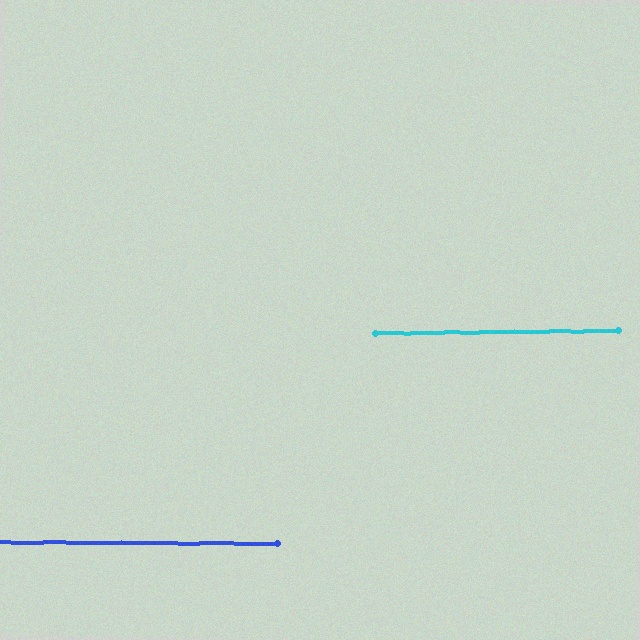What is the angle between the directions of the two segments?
Approximately 1 degree.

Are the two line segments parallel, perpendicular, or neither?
Parallel — their directions differ by only 0.9°.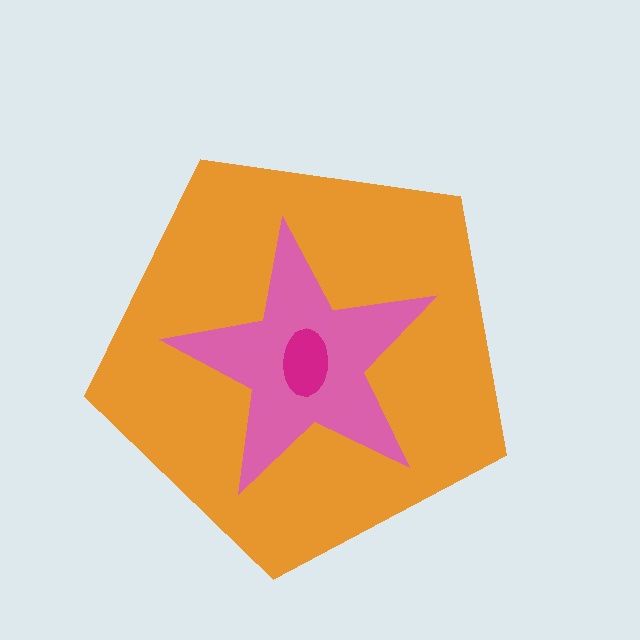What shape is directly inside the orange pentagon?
The pink star.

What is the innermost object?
The magenta ellipse.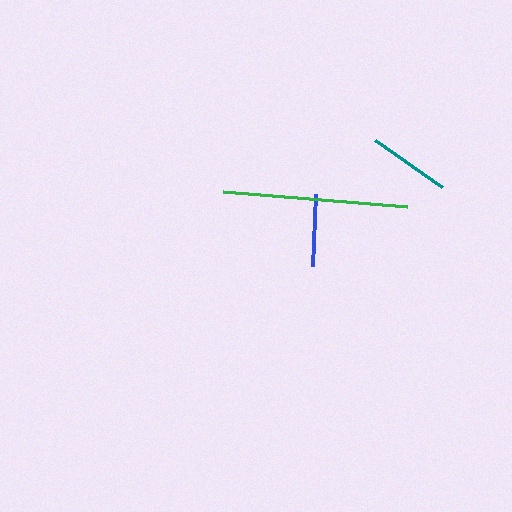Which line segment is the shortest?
The blue line is the shortest at approximately 72 pixels.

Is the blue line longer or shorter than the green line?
The green line is longer than the blue line.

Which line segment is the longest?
The green line is the longest at approximately 184 pixels.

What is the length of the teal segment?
The teal segment is approximately 82 pixels long.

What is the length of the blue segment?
The blue segment is approximately 72 pixels long.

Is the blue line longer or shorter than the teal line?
The teal line is longer than the blue line.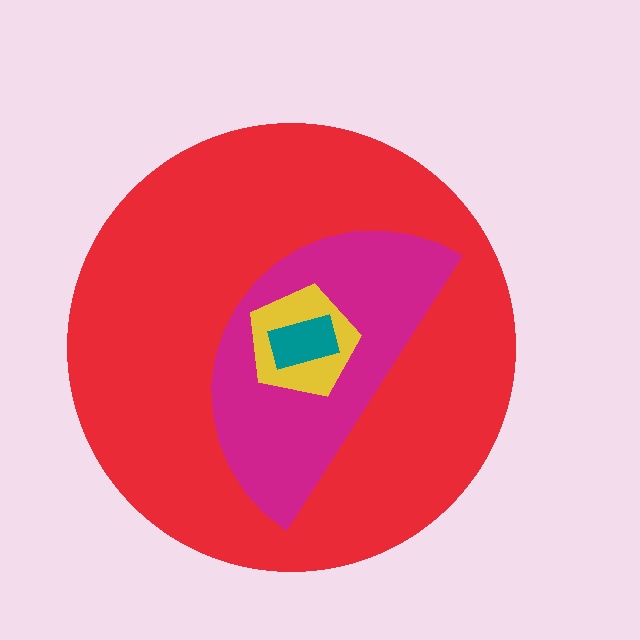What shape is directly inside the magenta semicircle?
The yellow pentagon.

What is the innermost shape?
The teal rectangle.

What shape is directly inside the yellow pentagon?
The teal rectangle.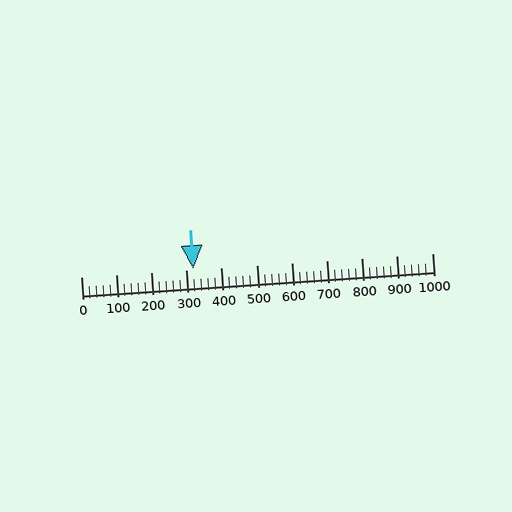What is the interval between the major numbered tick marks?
The major tick marks are spaced 100 units apart.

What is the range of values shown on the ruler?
The ruler shows values from 0 to 1000.